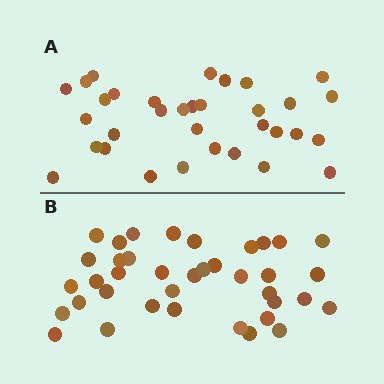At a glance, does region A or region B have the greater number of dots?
Region B (the bottom region) has more dots.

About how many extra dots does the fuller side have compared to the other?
Region B has about 5 more dots than region A.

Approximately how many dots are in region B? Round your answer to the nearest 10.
About 40 dots. (The exact count is 38, which rounds to 40.)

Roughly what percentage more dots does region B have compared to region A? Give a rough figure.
About 15% more.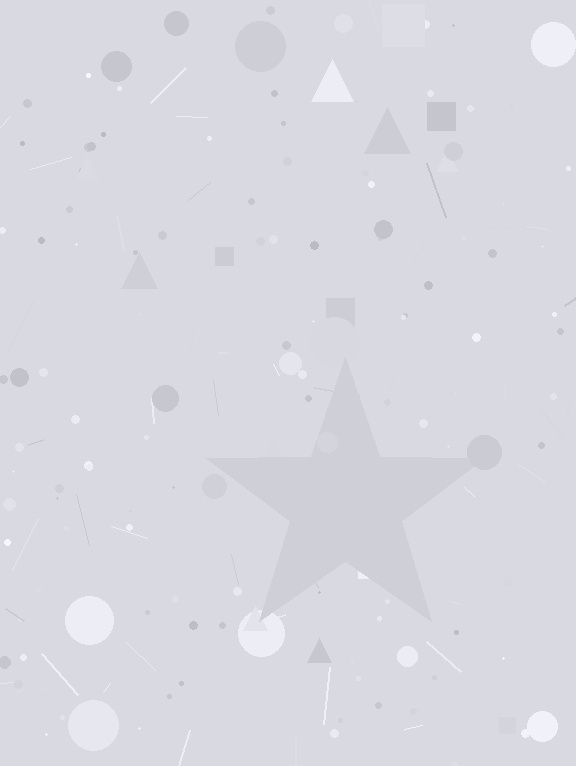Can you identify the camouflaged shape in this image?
The camouflaged shape is a star.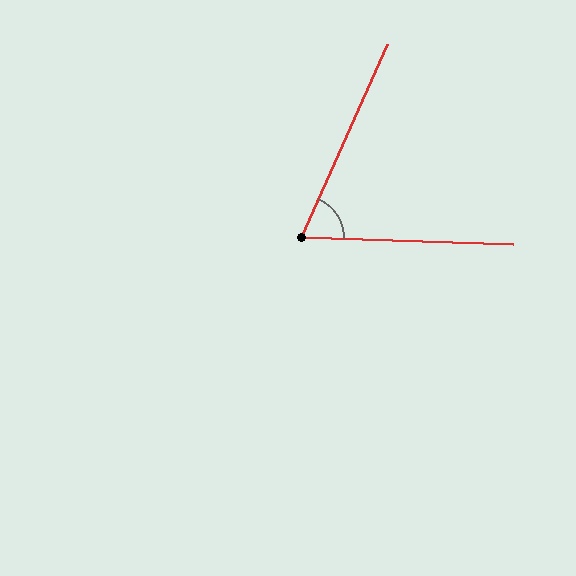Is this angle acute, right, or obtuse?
It is acute.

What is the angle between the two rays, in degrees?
Approximately 68 degrees.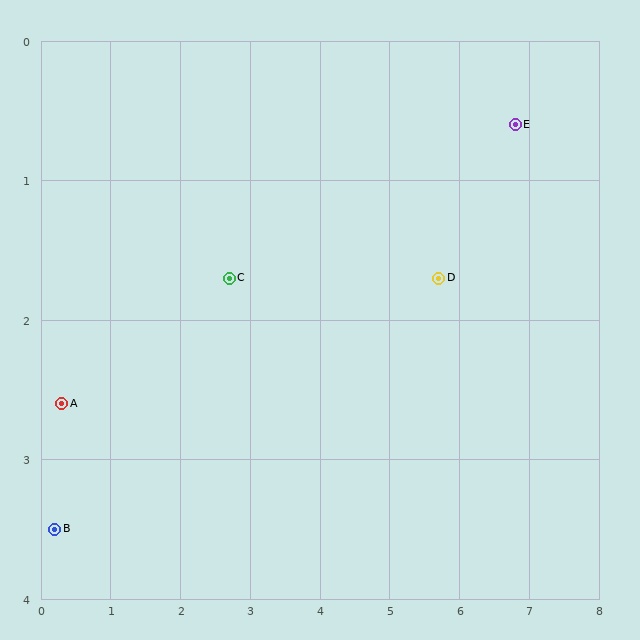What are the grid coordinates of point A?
Point A is at approximately (0.3, 2.6).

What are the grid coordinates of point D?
Point D is at approximately (5.7, 1.7).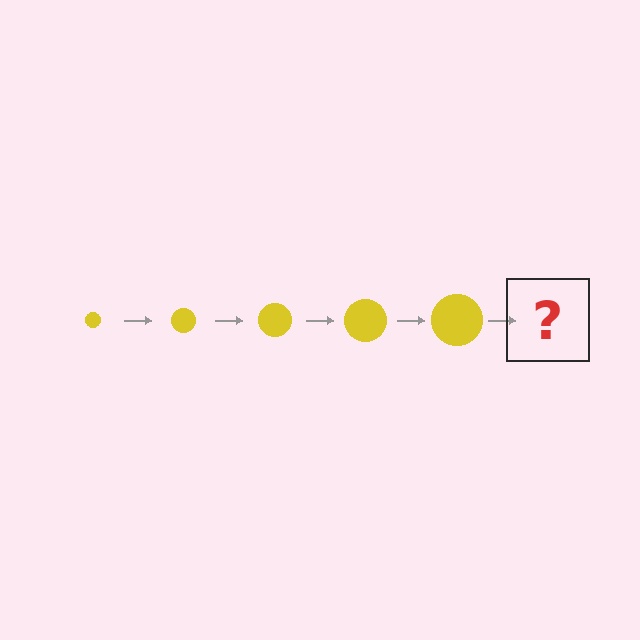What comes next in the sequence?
The next element should be a yellow circle, larger than the previous one.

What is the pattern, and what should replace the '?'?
The pattern is that the circle gets progressively larger each step. The '?' should be a yellow circle, larger than the previous one.